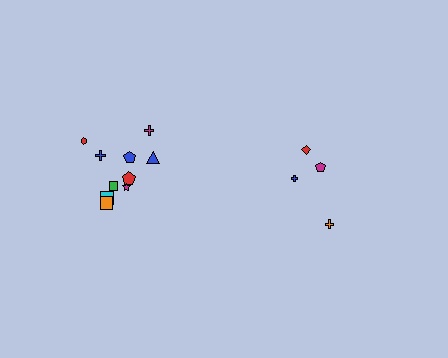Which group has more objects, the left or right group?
The left group.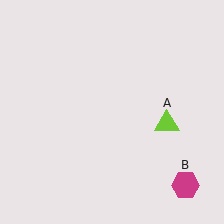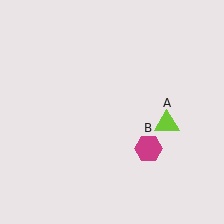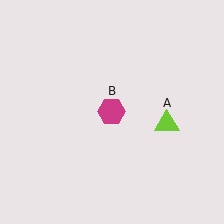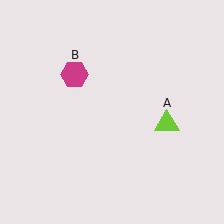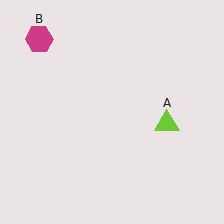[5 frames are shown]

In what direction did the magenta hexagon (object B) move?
The magenta hexagon (object B) moved up and to the left.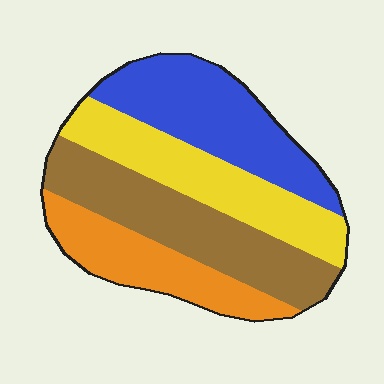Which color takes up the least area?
Orange, at roughly 20%.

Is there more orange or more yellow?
Yellow.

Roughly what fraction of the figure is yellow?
Yellow covers 25% of the figure.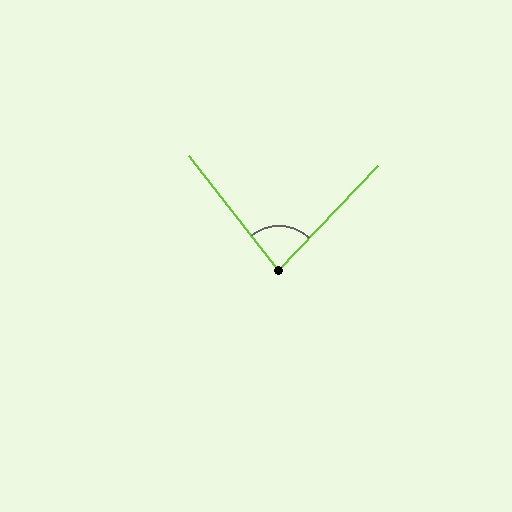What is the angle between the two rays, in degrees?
Approximately 82 degrees.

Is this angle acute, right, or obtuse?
It is acute.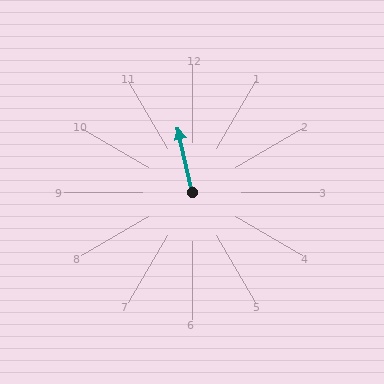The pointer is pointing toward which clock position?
Roughly 12 o'clock.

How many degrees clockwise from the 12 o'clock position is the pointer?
Approximately 348 degrees.